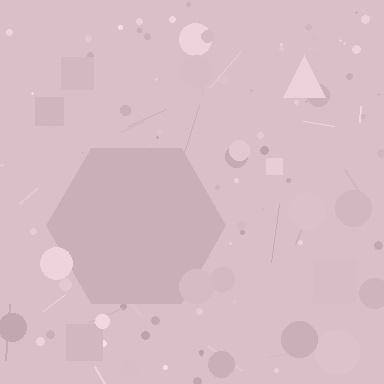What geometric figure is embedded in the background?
A hexagon is embedded in the background.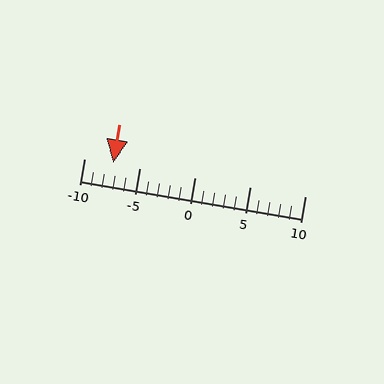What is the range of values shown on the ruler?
The ruler shows values from -10 to 10.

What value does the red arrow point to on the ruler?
The red arrow points to approximately -7.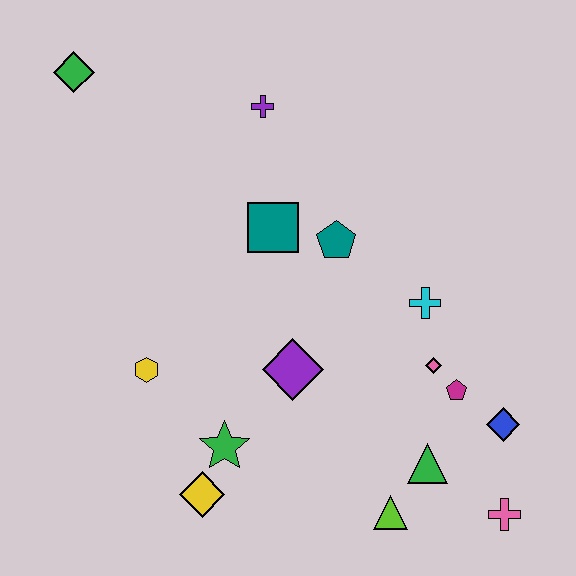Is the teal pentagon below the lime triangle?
No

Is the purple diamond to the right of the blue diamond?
No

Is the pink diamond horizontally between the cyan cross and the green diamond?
No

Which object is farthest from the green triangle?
The green diamond is farthest from the green triangle.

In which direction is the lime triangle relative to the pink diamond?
The lime triangle is below the pink diamond.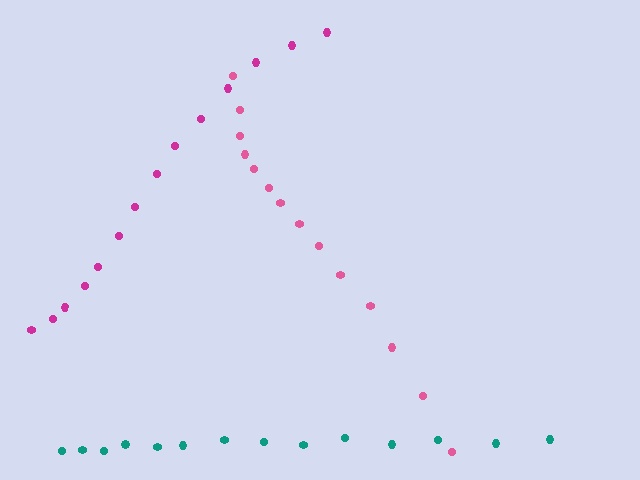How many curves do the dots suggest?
There are 3 distinct paths.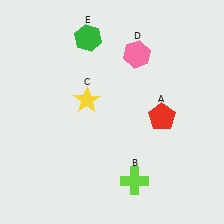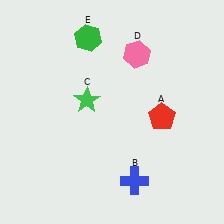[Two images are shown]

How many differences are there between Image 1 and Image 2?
There are 2 differences between the two images.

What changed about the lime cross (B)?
In Image 1, B is lime. In Image 2, it changed to blue.